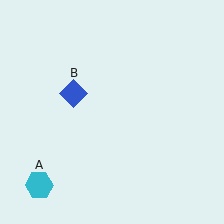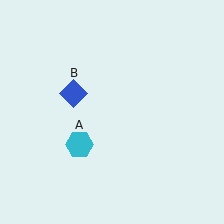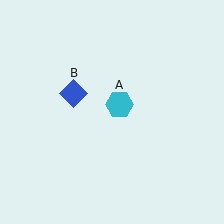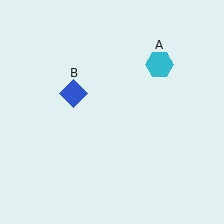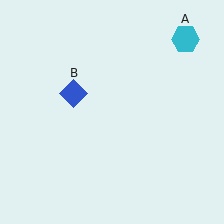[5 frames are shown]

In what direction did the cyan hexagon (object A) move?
The cyan hexagon (object A) moved up and to the right.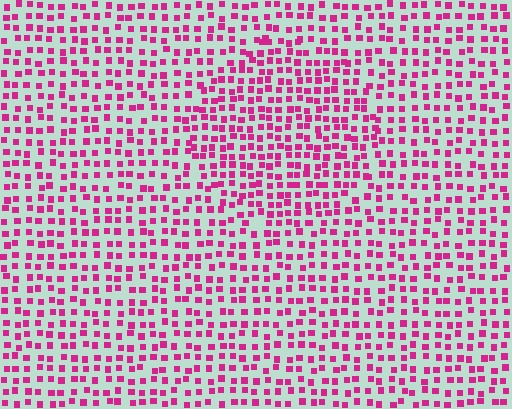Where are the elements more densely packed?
The elements are more densely packed inside the circle boundary.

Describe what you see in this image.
The image contains small magenta elements arranged at two different densities. A circle-shaped region is visible where the elements are more densely packed than the surrounding area.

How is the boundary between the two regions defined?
The boundary is defined by a change in element density (approximately 1.4x ratio). All elements are the same color, size, and shape.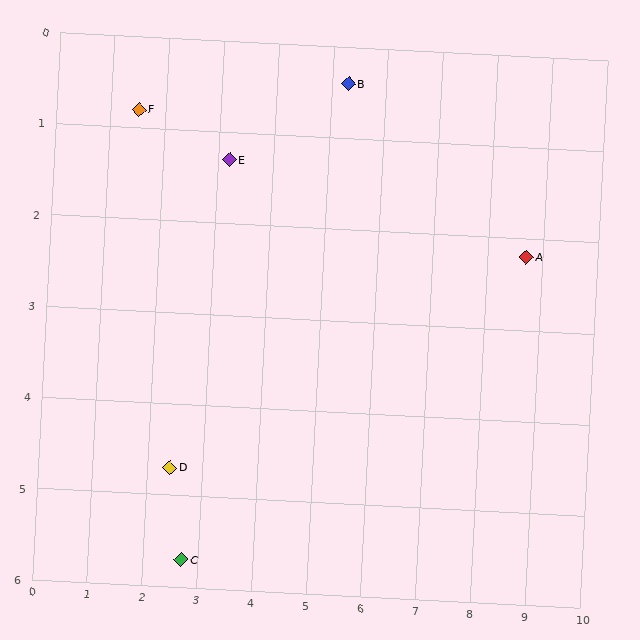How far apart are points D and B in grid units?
Points D and B are about 5.2 grid units apart.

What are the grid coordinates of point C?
Point C is at approximately (2.7, 5.7).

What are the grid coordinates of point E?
Point E is at approximately (3.2, 1.3).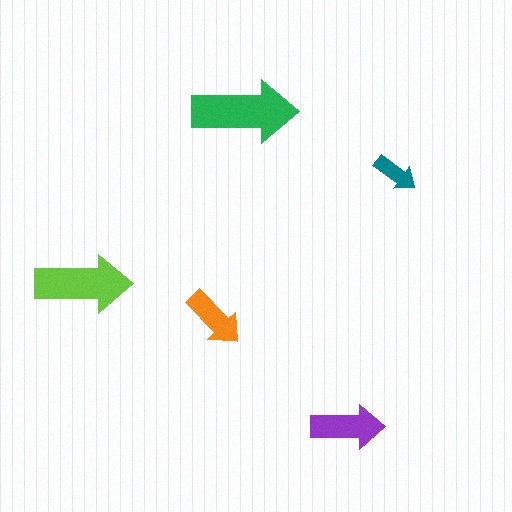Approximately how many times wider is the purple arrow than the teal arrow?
About 1.5 times wider.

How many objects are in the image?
There are 5 objects in the image.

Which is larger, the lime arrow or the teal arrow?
The lime one.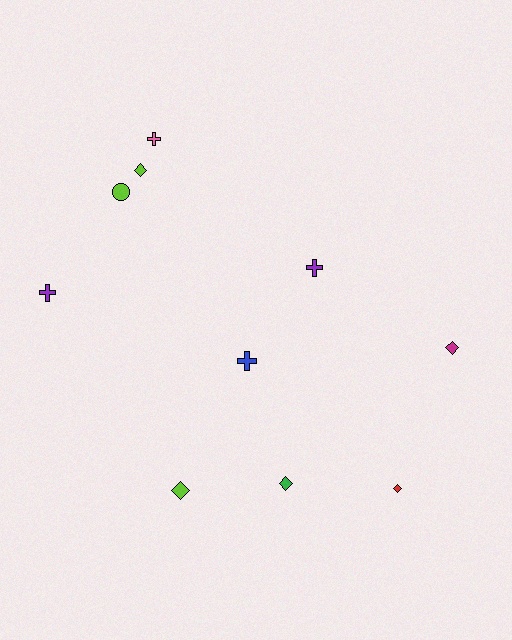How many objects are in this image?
There are 10 objects.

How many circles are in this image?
There is 1 circle.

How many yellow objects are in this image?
There are no yellow objects.